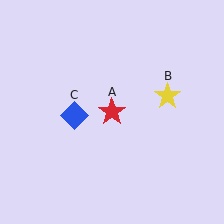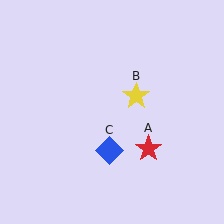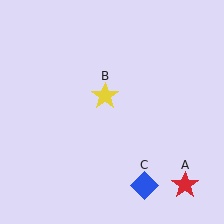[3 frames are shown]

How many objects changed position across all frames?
3 objects changed position: red star (object A), yellow star (object B), blue diamond (object C).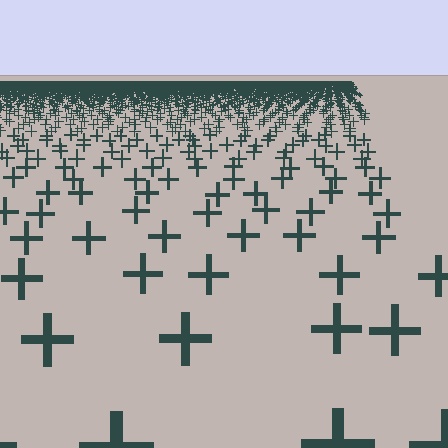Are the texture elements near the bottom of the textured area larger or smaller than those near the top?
Larger. Near the bottom, elements are closer to the viewer and appear at a bigger on-screen size.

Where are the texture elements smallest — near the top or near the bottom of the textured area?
Near the top.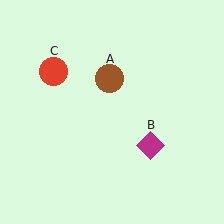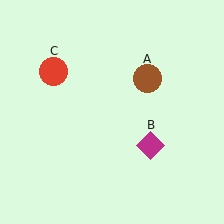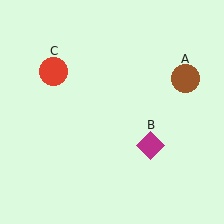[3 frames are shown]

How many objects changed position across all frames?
1 object changed position: brown circle (object A).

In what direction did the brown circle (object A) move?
The brown circle (object A) moved right.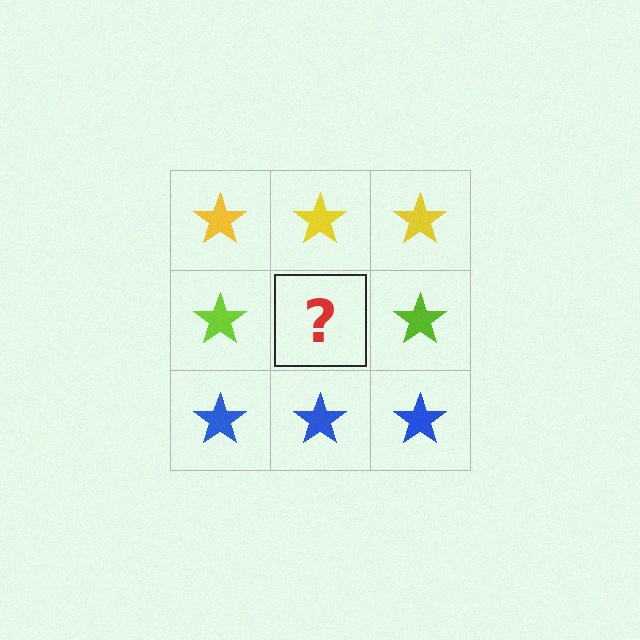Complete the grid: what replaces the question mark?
The question mark should be replaced with a lime star.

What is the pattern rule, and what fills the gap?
The rule is that each row has a consistent color. The gap should be filled with a lime star.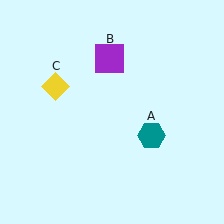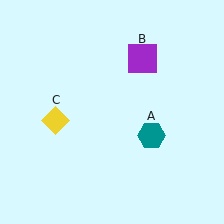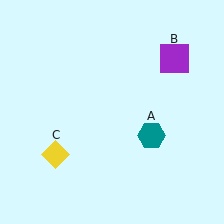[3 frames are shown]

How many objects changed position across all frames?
2 objects changed position: purple square (object B), yellow diamond (object C).